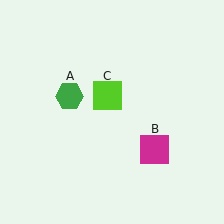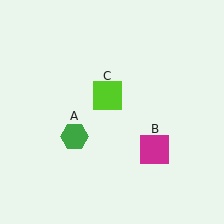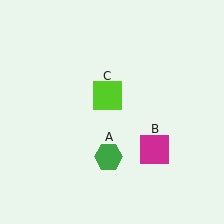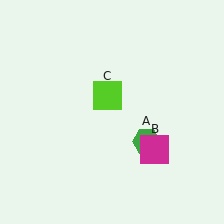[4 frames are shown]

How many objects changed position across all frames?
1 object changed position: green hexagon (object A).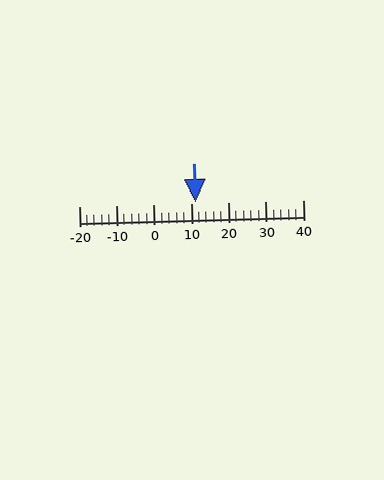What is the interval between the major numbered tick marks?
The major tick marks are spaced 10 units apart.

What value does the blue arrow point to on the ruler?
The blue arrow points to approximately 11.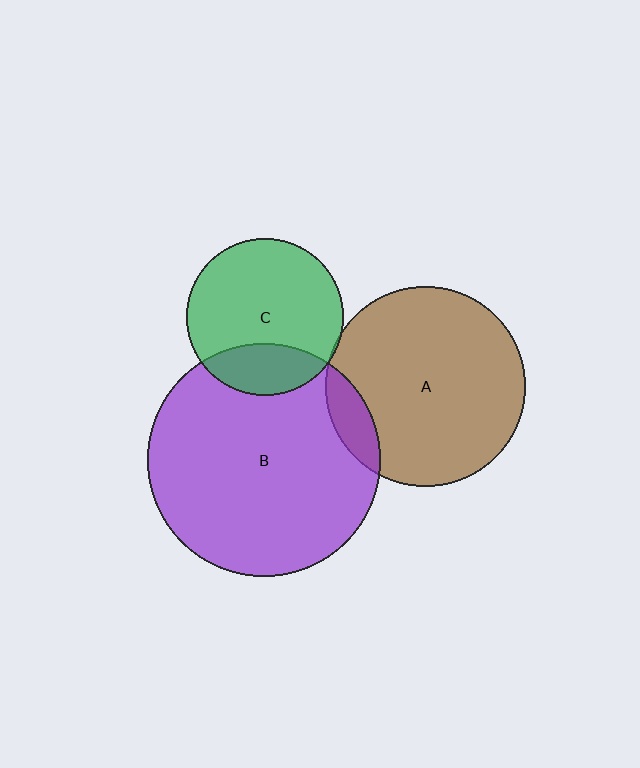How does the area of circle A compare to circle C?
Approximately 1.6 times.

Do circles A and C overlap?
Yes.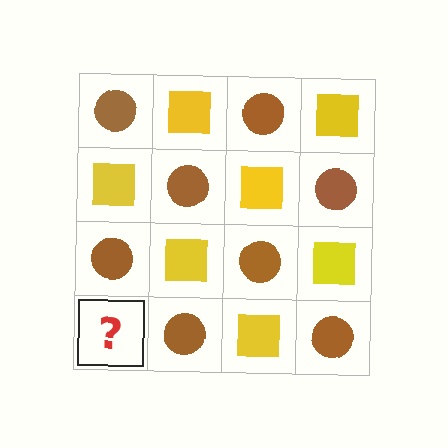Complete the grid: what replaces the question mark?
The question mark should be replaced with a yellow square.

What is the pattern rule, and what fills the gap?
The rule is that it alternates brown circle and yellow square in a checkerboard pattern. The gap should be filled with a yellow square.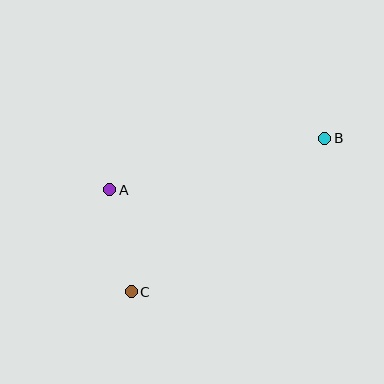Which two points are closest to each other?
Points A and C are closest to each other.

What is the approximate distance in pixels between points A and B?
The distance between A and B is approximately 221 pixels.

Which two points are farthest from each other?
Points B and C are farthest from each other.